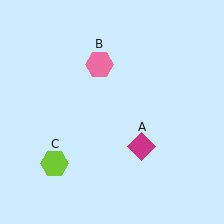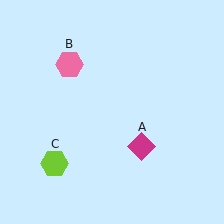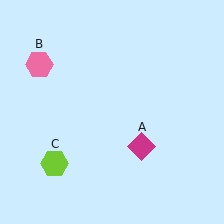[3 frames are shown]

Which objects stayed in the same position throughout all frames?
Magenta diamond (object A) and lime hexagon (object C) remained stationary.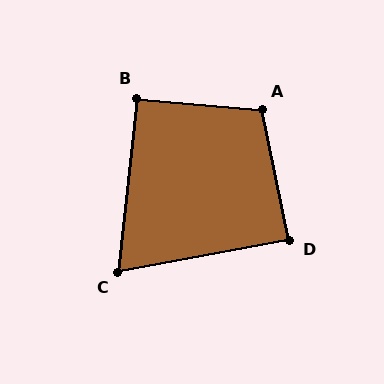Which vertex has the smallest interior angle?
C, at approximately 74 degrees.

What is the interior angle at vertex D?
Approximately 89 degrees (approximately right).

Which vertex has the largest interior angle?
A, at approximately 106 degrees.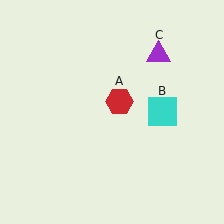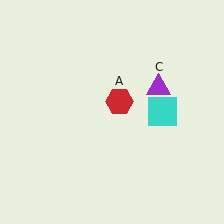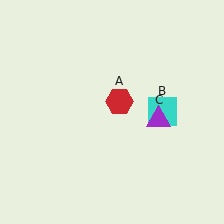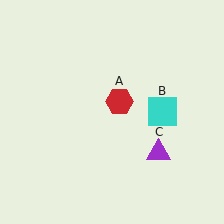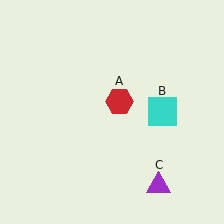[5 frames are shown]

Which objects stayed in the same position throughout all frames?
Red hexagon (object A) and cyan square (object B) remained stationary.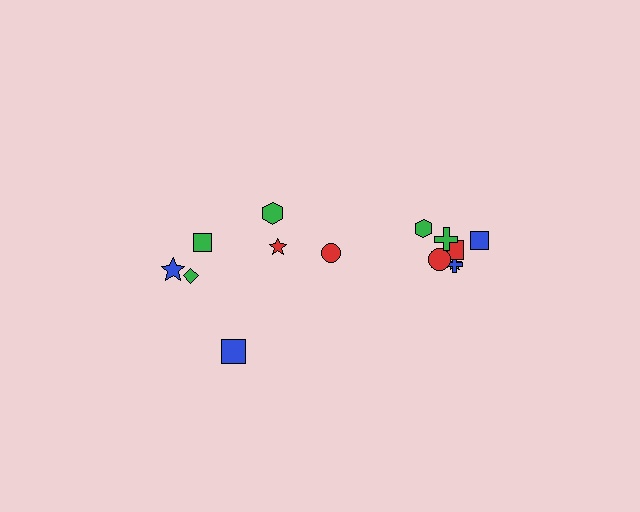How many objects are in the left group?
There are 6 objects.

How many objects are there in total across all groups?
There are 14 objects.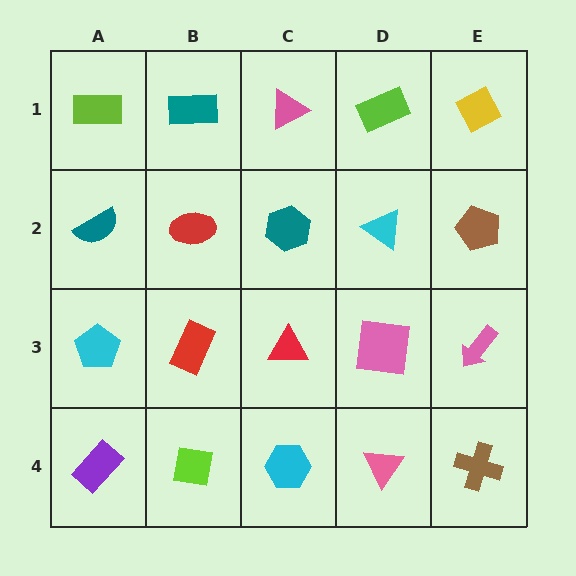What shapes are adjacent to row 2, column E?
A yellow diamond (row 1, column E), a pink arrow (row 3, column E), a cyan triangle (row 2, column D).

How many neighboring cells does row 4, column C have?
3.